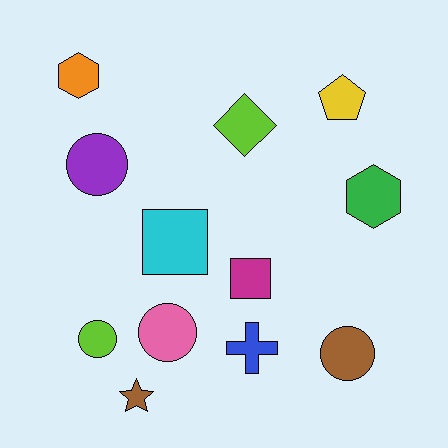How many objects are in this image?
There are 12 objects.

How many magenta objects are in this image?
There is 1 magenta object.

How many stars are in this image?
There is 1 star.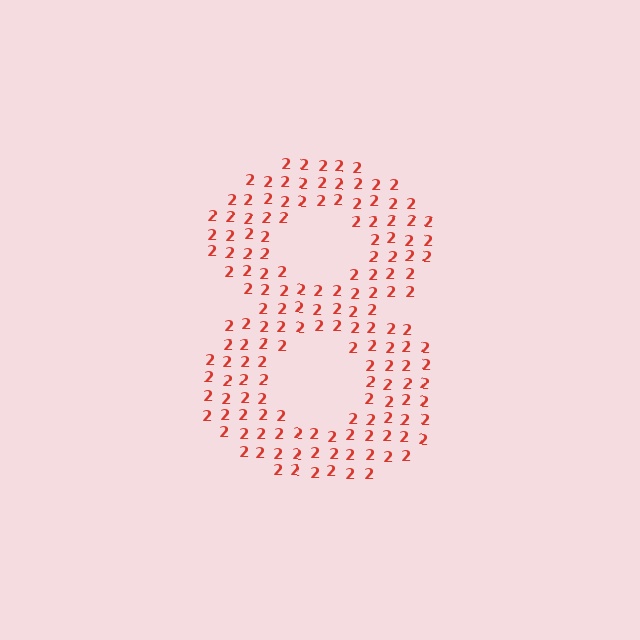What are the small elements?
The small elements are digit 2's.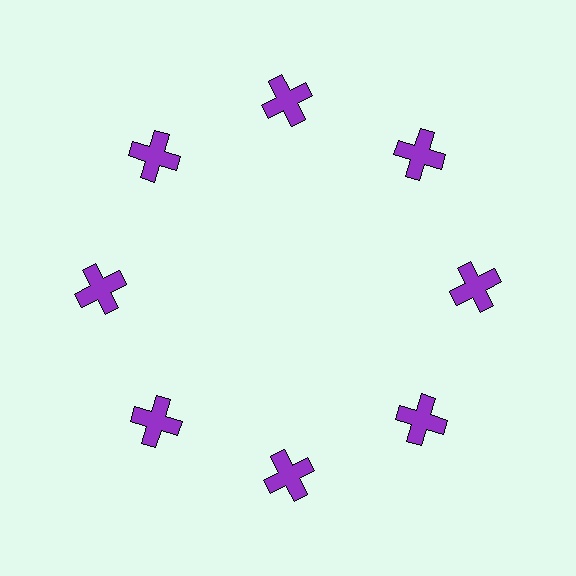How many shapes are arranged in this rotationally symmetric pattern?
There are 8 shapes, arranged in 8 groups of 1.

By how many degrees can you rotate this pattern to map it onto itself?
The pattern maps onto itself every 45 degrees of rotation.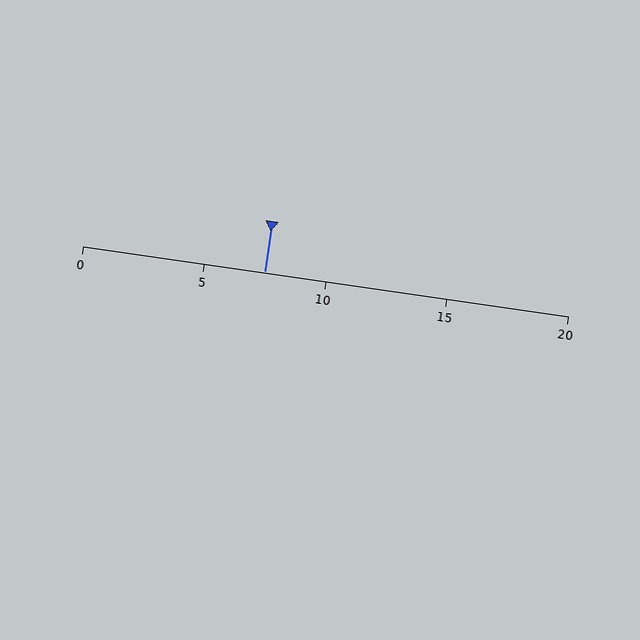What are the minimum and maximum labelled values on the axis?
The axis runs from 0 to 20.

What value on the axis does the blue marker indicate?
The marker indicates approximately 7.5.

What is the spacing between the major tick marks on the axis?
The major ticks are spaced 5 apart.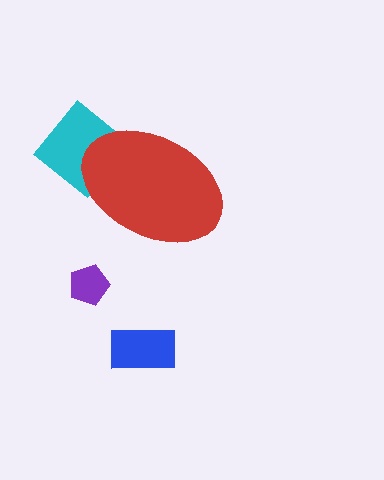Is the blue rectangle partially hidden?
No, the blue rectangle is fully visible.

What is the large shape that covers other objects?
A red ellipse.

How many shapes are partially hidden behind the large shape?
1 shape is partially hidden.